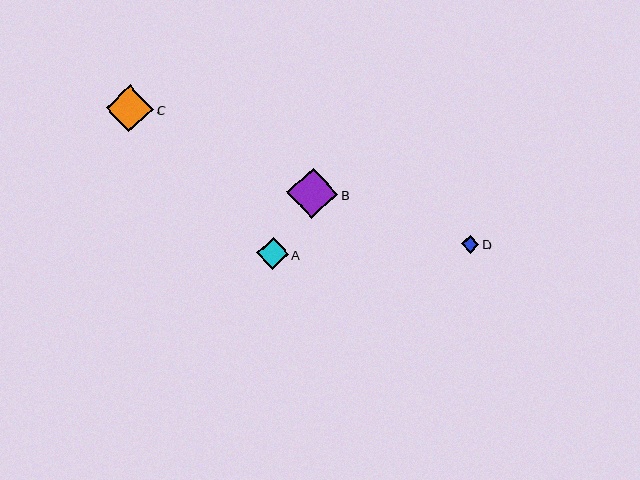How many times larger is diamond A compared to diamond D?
Diamond A is approximately 1.8 times the size of diamond D.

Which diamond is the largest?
Diamond B is the largest with a size of approximately 51 pixels.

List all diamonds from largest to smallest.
From largest to smallest: B, C, A, D.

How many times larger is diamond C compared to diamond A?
Diamond C is approximately 1.5 times the size of diamond A.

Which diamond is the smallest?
Diamond D is the smallest with a size of approximately 18 pixels.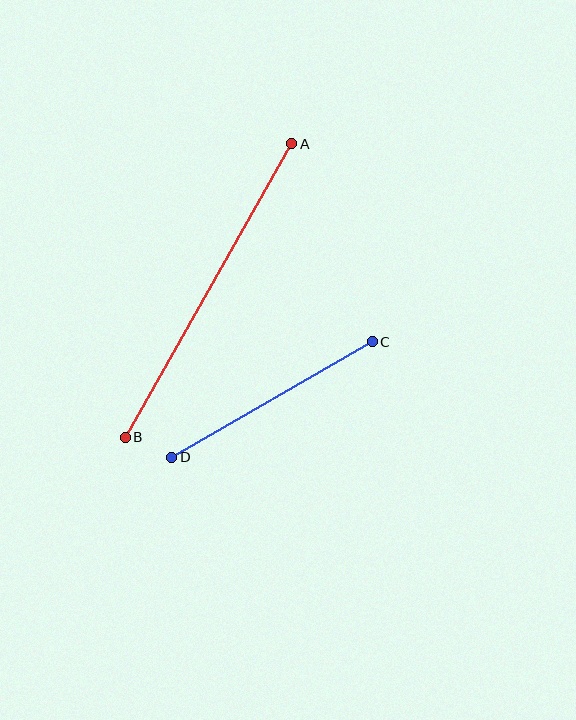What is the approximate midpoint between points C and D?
The midpoint is at approximately (272, 399) pixels.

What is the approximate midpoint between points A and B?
The midpoint is at approximately (209, 290) pixels.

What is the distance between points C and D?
The distance is approximately 231 pixels.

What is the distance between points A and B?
The distance is approximately 337 pixels.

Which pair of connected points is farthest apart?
Points A and B are farthest apart.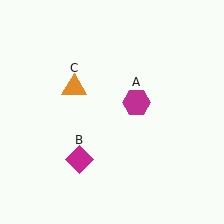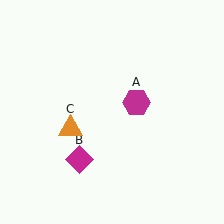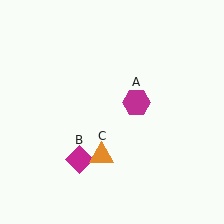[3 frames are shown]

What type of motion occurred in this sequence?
The orange triangle (object C) rotated counterclockwise around the center of the scene.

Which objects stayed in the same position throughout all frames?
Magenta hexagon (object A) and magenta diamond (object B) remained stationary.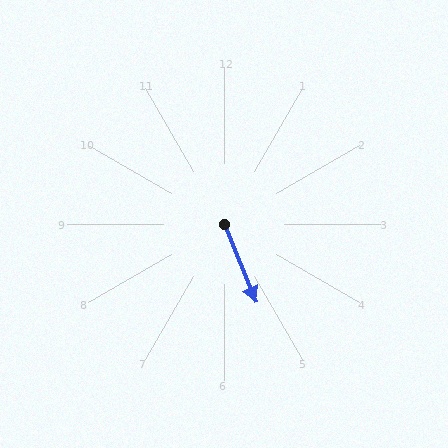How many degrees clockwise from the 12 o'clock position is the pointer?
Approximately 158 degrees.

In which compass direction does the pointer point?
South.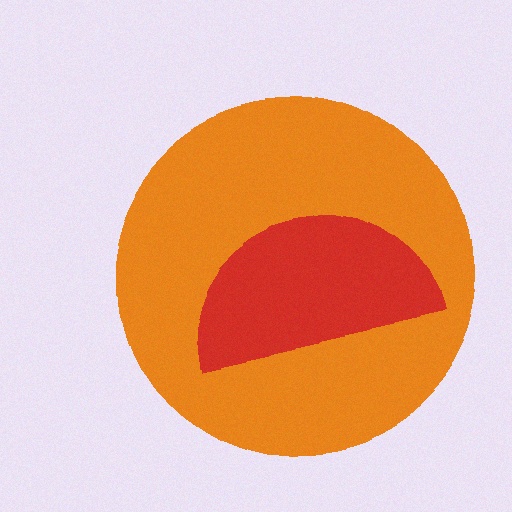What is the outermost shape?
The orange circle.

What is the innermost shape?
The red semicircle.